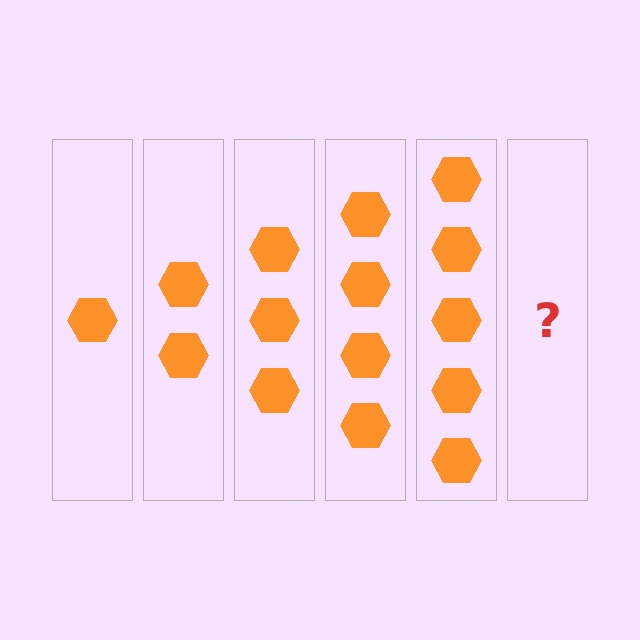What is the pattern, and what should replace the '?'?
The pattern is that each step adds one more hexagon. The '?' should be 6 hexagons.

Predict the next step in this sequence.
The next step is 6 hexagons.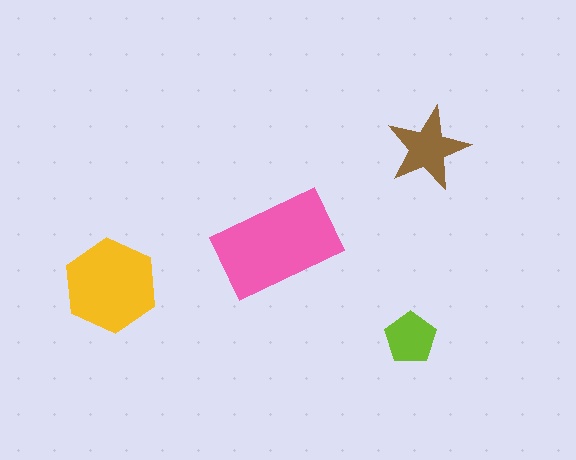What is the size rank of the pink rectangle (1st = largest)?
1st.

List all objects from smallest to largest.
The lime pentagon, the brown star, the yellow hexagon, the pink rectangle.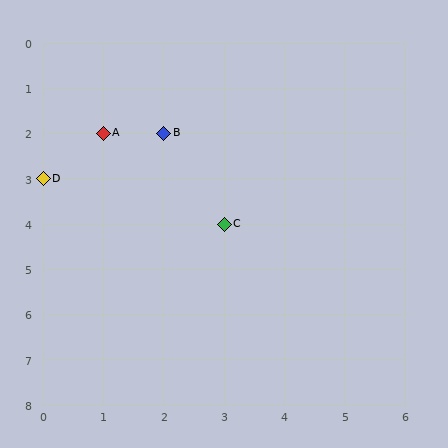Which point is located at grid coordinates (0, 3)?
Point D is at (0, 3).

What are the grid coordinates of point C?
Point C is at grid coordinates (3, 4).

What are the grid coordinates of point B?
Point B is at grid coordinates (2, 2).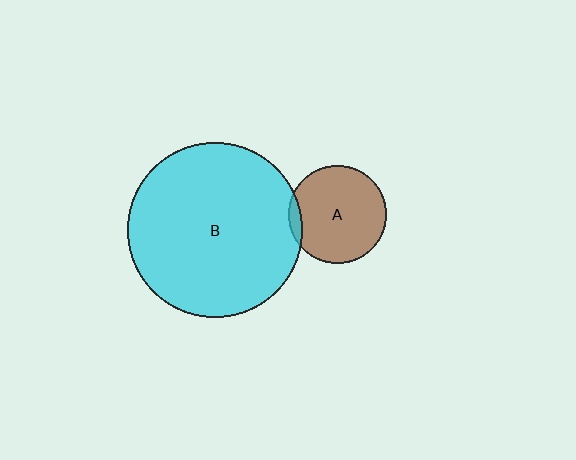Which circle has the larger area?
Circle B (cyan).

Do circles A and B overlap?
Yes.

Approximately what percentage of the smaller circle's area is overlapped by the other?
Approximately 5%.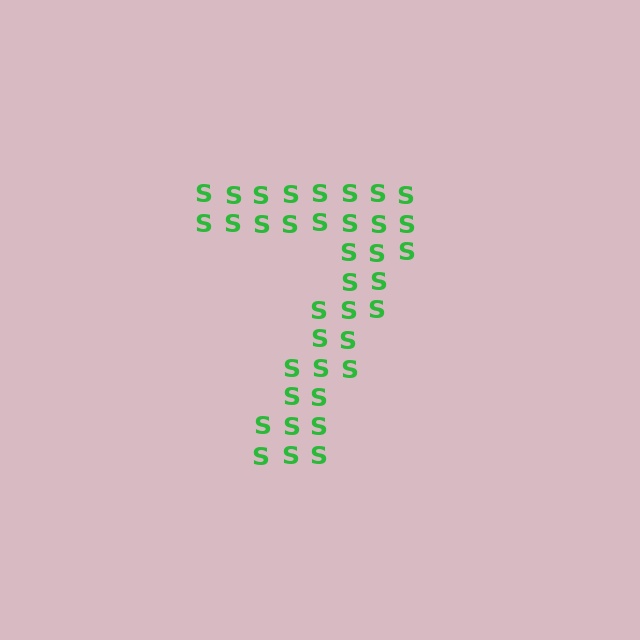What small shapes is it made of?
It is made of small letter S's.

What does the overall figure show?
The overall figure shows the digit 7.